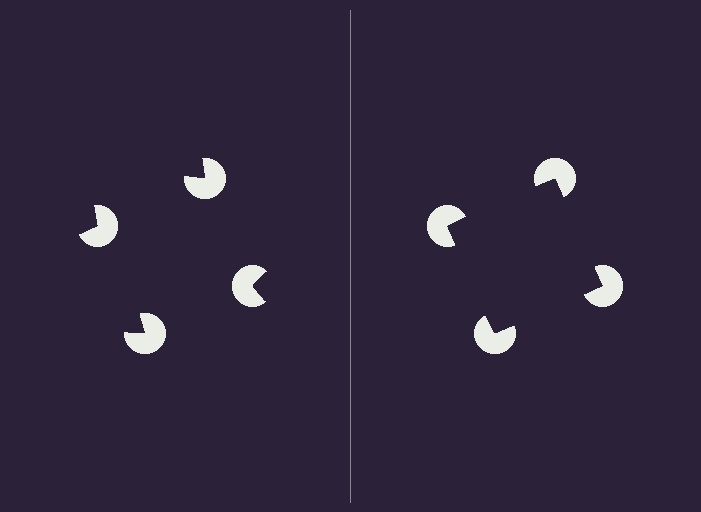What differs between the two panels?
The pac-man discs are positioned identically on both sides; only the wedge orientations differ. On the right they align to a square; on the left they are misaligned.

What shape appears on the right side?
An illusory square.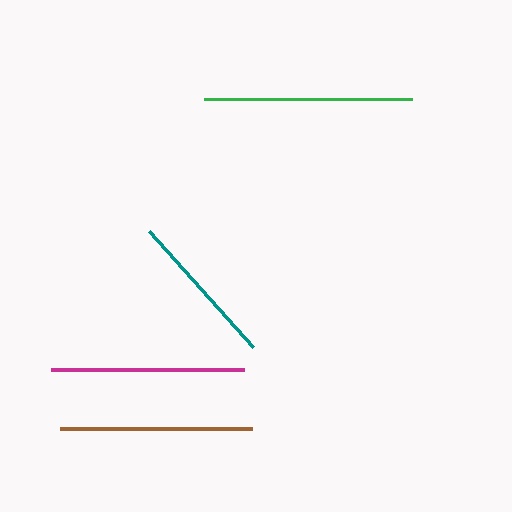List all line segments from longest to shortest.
From longest to shortest: green, magenta, brown, teal.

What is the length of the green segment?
The green segment is approximately 208 pixels long.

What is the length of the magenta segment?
The magenta segment is approximately 193 pixels long.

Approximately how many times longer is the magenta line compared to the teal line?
The magenta line is approximately 1.2 times the length of the teal line.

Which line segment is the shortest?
The teal line is the shortest at approximately 155 pixels.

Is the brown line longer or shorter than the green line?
The green line is longer than the brown line.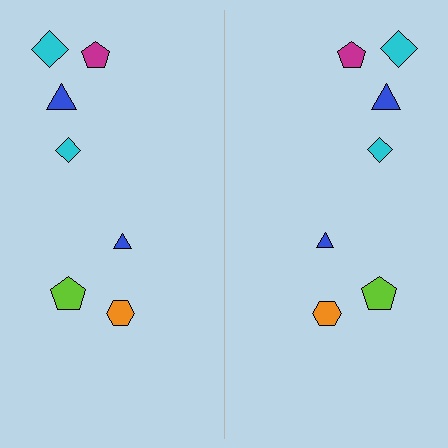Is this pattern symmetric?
Yes, this pattern has bilateral (reflection) symmetry.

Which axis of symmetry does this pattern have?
The pattern has a vertical axis of symmetry running through the center of the image.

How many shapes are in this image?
There are 14 shapes in this image.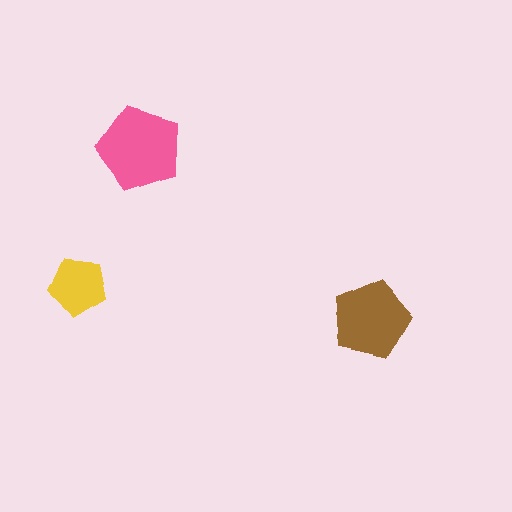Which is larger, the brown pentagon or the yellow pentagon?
The brown one.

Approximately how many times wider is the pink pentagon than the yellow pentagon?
About 1.5 times wider.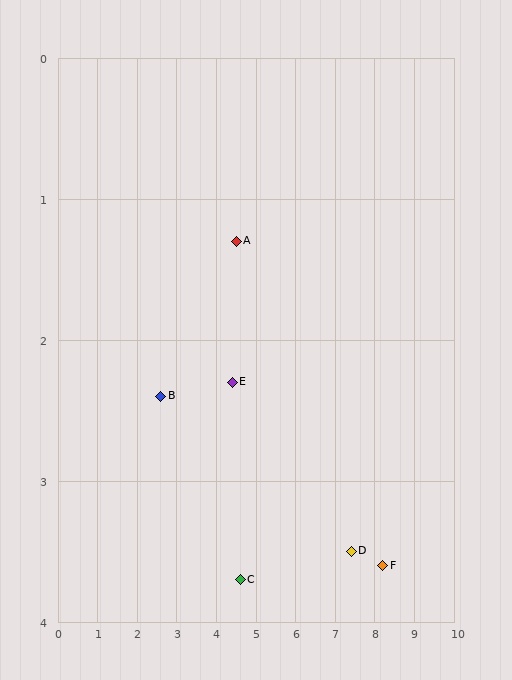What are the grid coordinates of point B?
Point B is at approximately (2.6, 2.4).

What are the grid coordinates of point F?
Point F is at approximately (8.2, 3.6).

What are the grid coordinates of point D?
Point D is at approximately (7.4, 3.5).